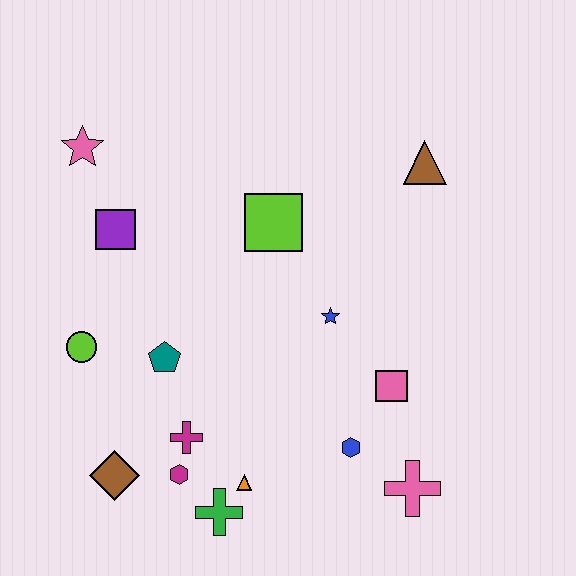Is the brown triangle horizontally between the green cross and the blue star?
No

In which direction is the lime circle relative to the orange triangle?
The lime circle is to the left of the orange triangle.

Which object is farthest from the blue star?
The pink star is farthest from the blue star.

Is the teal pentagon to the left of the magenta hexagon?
Yes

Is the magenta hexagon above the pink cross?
Yes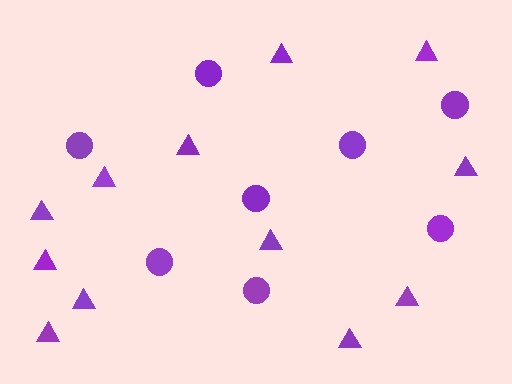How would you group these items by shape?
There are 2 groups: one group of circles (8) and one group of triangles (12).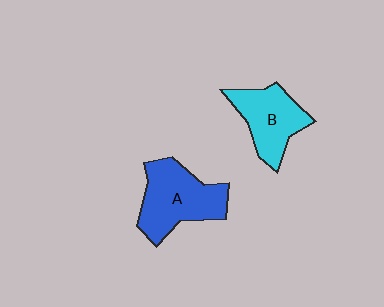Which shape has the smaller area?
Shape B (cyan).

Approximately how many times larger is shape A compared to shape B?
Approximately 1.2 times.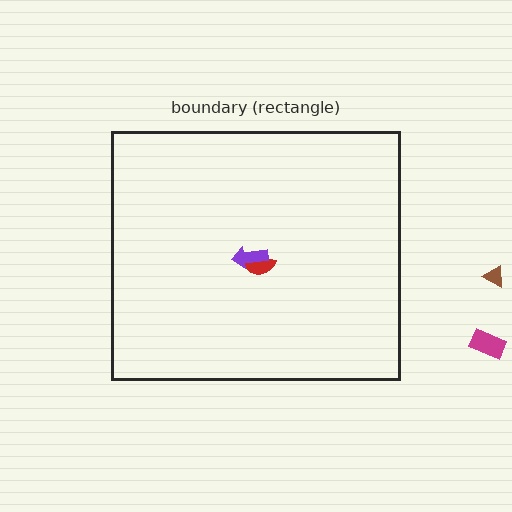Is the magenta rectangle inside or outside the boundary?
Outside.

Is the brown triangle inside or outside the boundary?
Outside.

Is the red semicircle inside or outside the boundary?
Inside.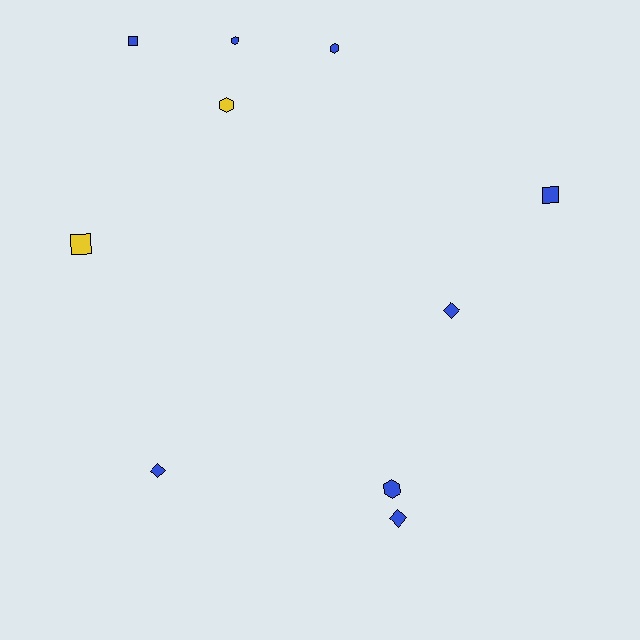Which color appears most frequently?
Blue, with 8 objects.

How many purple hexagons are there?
There are no purple hexagons.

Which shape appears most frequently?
Hexagon, with 4 objects.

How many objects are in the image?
There are 10 objects.